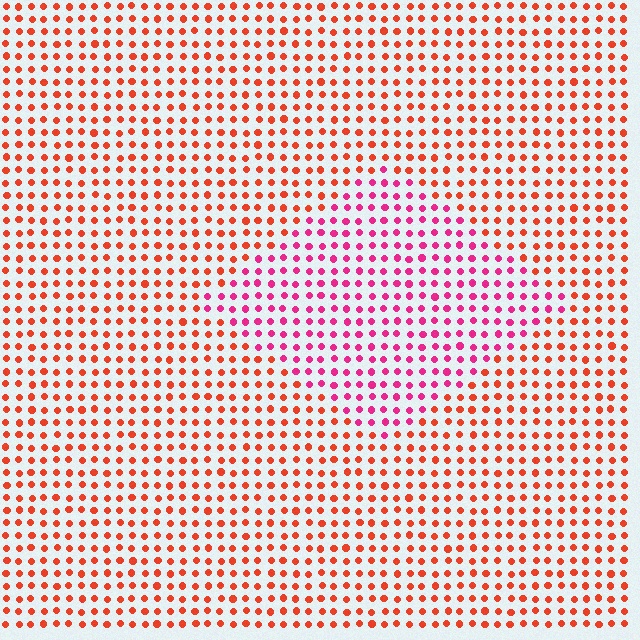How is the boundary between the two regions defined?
The boundary is defined purely by a slight shift in hue (about 39 degrees). Spacing, size, and orientation are identical on both sides.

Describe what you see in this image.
The image is filled with small red elements in a uniform arrangement. A diamond-shaped region is visible where the elements are tinted to a slightly different hue, forming a subtle color boundary.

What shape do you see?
I see a diamond.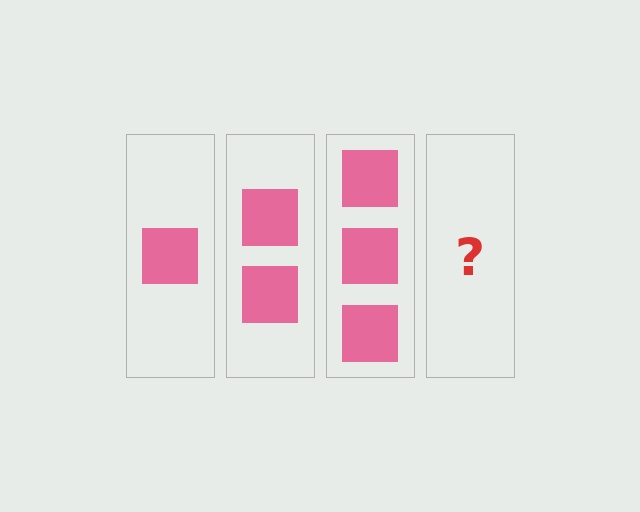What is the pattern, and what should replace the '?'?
The pattern is that each step adds one more square. The '?' should be 4 squares.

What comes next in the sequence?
The next element should be 4 squares.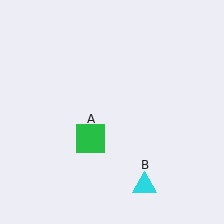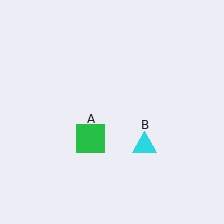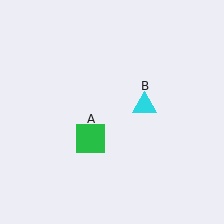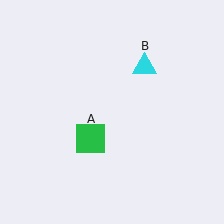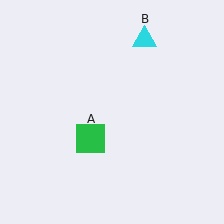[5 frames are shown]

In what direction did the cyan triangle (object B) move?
The cyan triangle (object B) moved up.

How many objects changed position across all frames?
1 object changed position: cyan triangle (object B).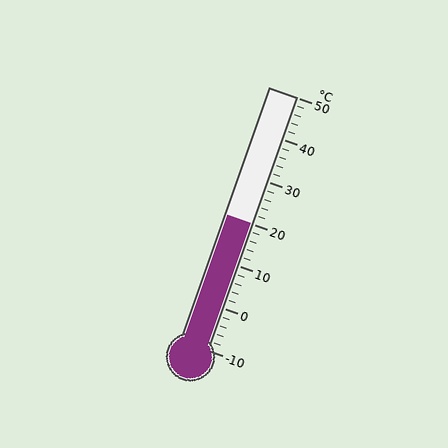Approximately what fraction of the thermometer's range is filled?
The thermometer is filled to approximately 50% of its range.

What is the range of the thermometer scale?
The thermometer scale ranges from -10°C to 50°C.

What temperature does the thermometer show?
The thermometer shows approximately 20°C.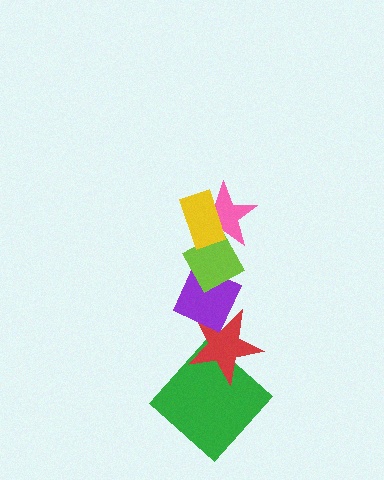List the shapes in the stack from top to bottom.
From top to bottom: the yellow rectangle, the pink star, the lime diamond, the purple diamond, the red star, the green diamond.